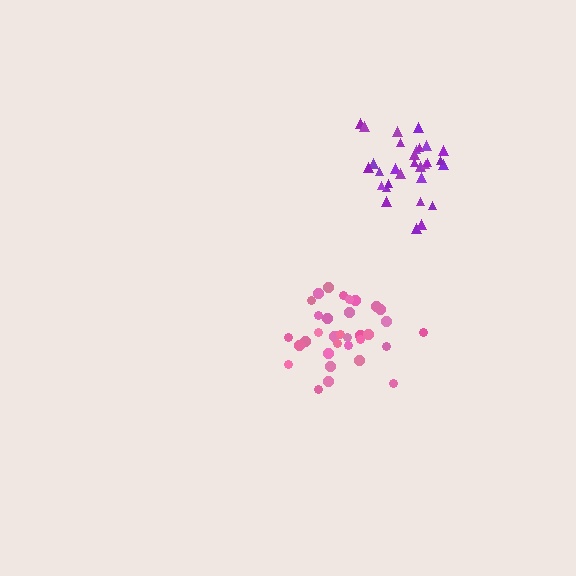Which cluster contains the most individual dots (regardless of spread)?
Pink (33).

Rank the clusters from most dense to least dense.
purple, pink.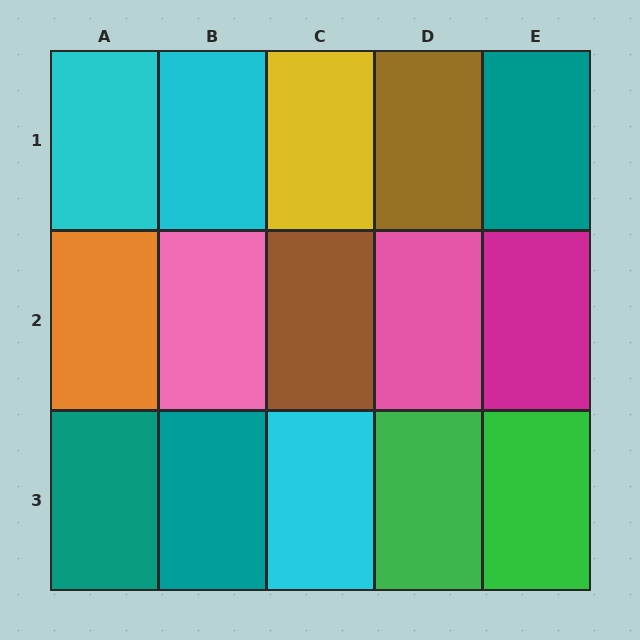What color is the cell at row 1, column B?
Cyan.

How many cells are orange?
1 cell is orange.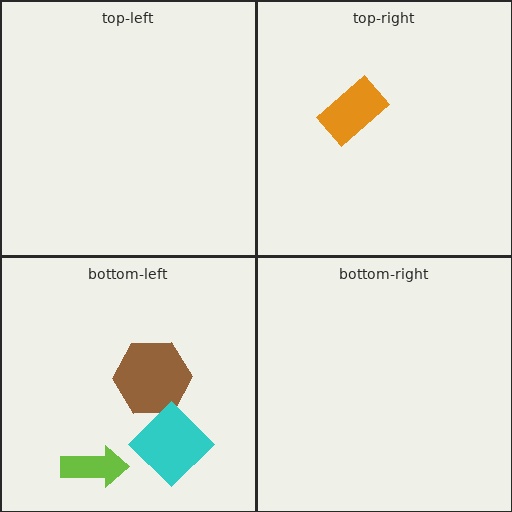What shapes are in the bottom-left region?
The brown hexagon, the lime arrow, the cyan diamond.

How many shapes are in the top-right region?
1.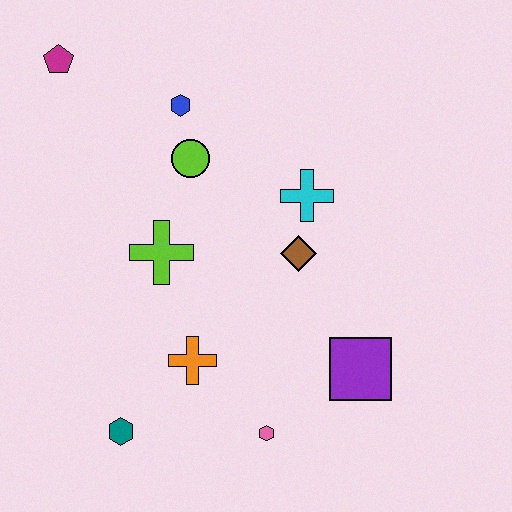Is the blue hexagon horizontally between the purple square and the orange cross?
No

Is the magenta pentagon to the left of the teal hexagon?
Yes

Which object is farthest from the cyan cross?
The teal hexagon is farthest from the cyan cross.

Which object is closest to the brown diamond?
The cyan cross is closest to the brown diamond.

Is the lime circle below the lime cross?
No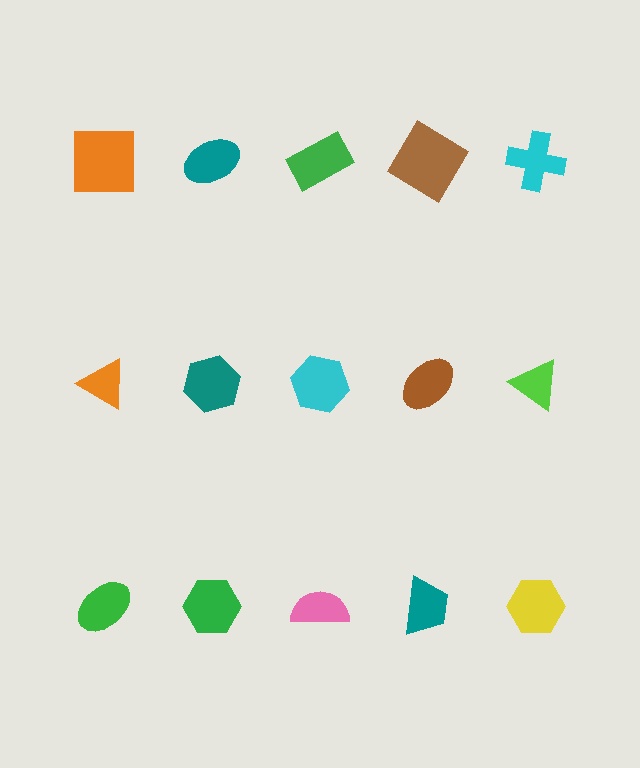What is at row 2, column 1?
An orange triangle.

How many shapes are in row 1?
5 shapes.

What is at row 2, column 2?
A teal hexagon.